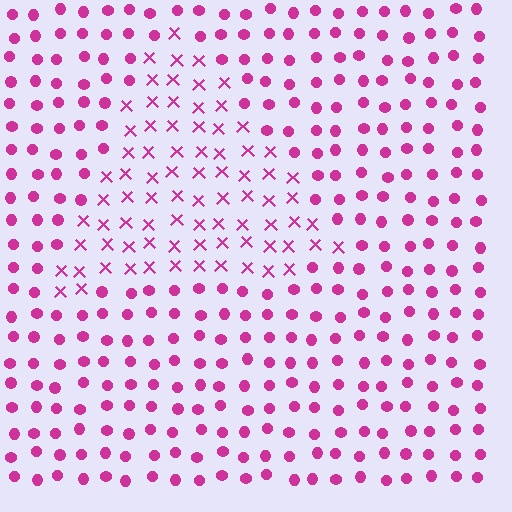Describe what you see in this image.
The image is filled with small magenta elements arranged in a uniform grid. A triangle-shaped region contains X marks, while the surrounding area contains circles. The boundary is defined purely by the change in element shape.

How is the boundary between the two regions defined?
The boundary is defined by a change in element shape: X marks inside vs. circles outside. All elements share the same color and spacing.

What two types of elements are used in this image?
The image uses X marks inside the triangle region and circles outside it.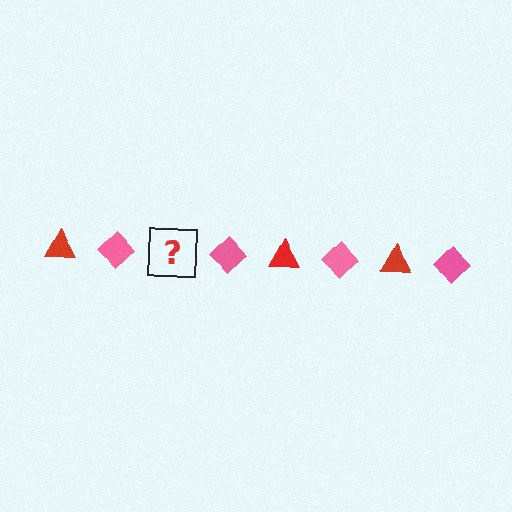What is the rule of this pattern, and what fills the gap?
The rule is that the pattern alternates between red triangle and pink diamond. The gap should be filled with a red triangle.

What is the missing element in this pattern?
The missing element is a red triangle.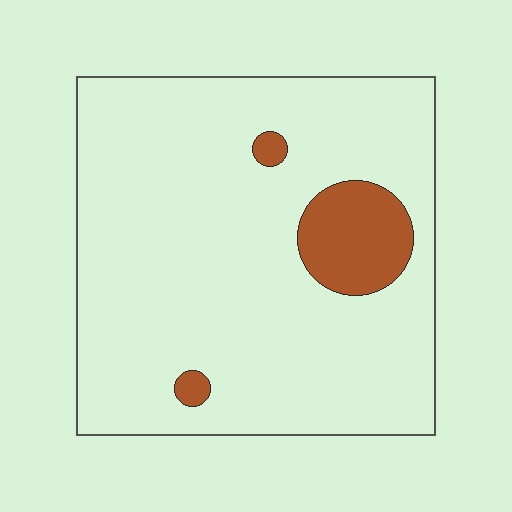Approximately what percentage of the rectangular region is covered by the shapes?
Approximately 10%.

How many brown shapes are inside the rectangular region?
3.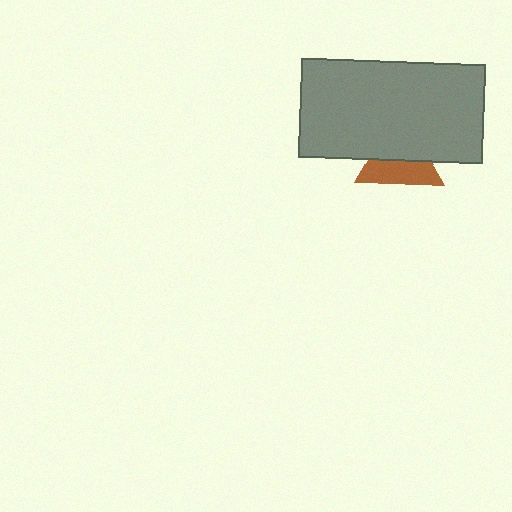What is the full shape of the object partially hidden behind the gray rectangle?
The partially hidden object is a brown triangle.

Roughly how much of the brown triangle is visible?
About half of it is visible (roughly 51%).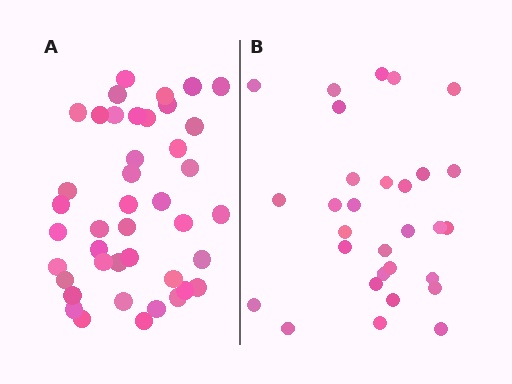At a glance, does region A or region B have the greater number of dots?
Region A (the left region) has more dots.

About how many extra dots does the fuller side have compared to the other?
Region A has roughly 12 or so more dots than region B.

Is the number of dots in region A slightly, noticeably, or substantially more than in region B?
Region A has noticeably more, but not dramatically so. The ratio is roughly 1.4 to 1.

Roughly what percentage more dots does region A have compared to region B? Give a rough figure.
About 40% more.